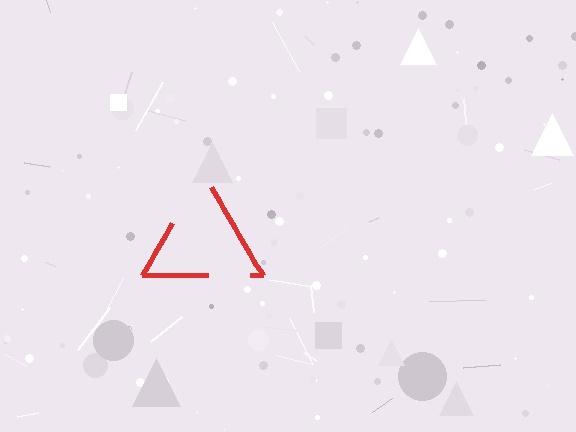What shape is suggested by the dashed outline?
The dashed outline suggests a triangle.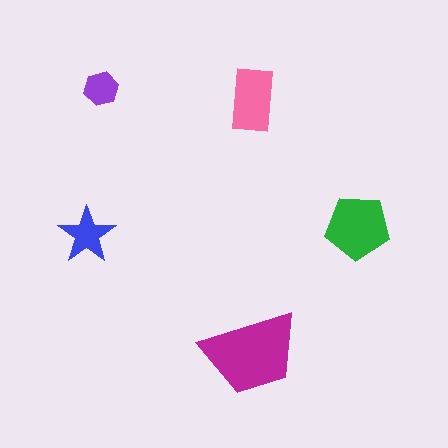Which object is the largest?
The magenta trapezoid.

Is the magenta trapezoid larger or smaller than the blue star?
Larger.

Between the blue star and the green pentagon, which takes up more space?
The green pentagon.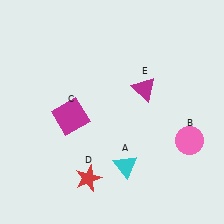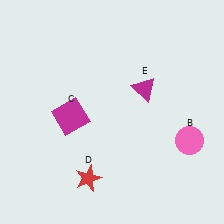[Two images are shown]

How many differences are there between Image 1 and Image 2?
There is 1 difference between the two images.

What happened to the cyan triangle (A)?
The cyan triangle (A) was removed in Image 2. It was in the bottom-right area of Image 1.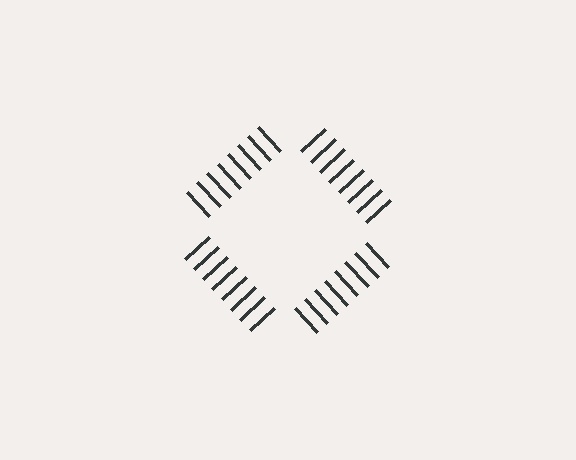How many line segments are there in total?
32 — 8 along each of the 4 edges.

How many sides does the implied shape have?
4 sides — the line-ends trace a square.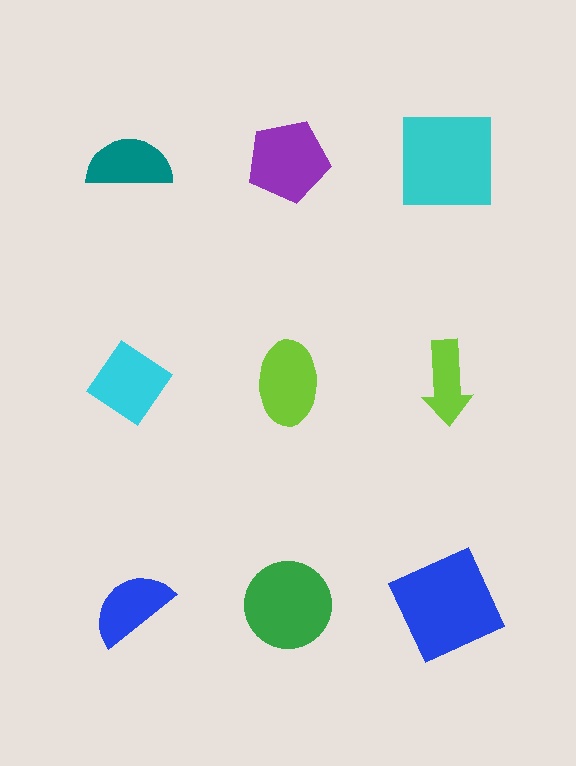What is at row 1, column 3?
A cyan square.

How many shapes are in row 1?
3 shapes.